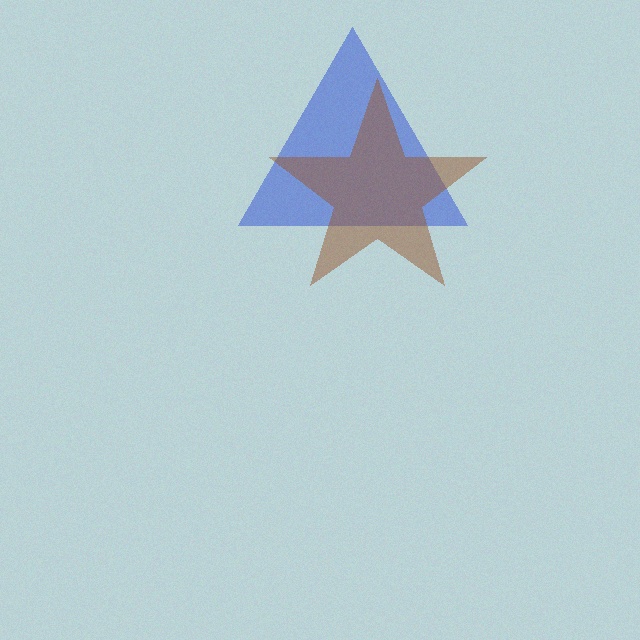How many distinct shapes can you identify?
There are 2 distinct shapes: a blue triangle, a brown star.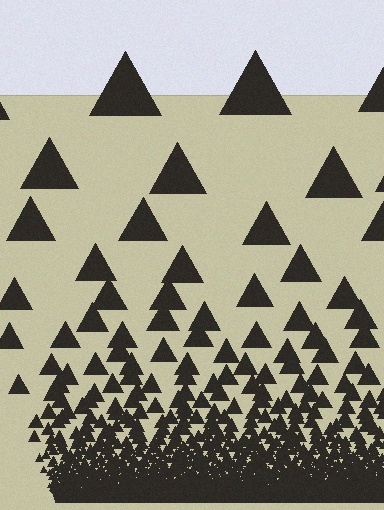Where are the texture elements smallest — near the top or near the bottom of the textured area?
Near the bottom.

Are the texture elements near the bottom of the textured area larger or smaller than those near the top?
Smaller. The gradient is inverted — elements near the bottom are smaller and denser.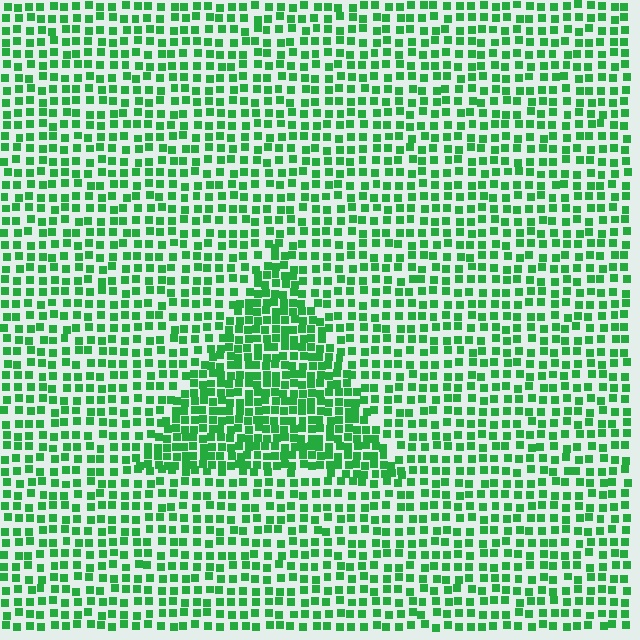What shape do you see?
I see a triangle.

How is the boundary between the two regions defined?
The boundary is defined by a change in element density (approximately 1.7x ratio). All elements are the same color, size, and shape.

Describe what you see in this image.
The image contains small green elements arranged at two different densities. A triangle-shaped region is visible where the elements are more densely packed than the surrounding area.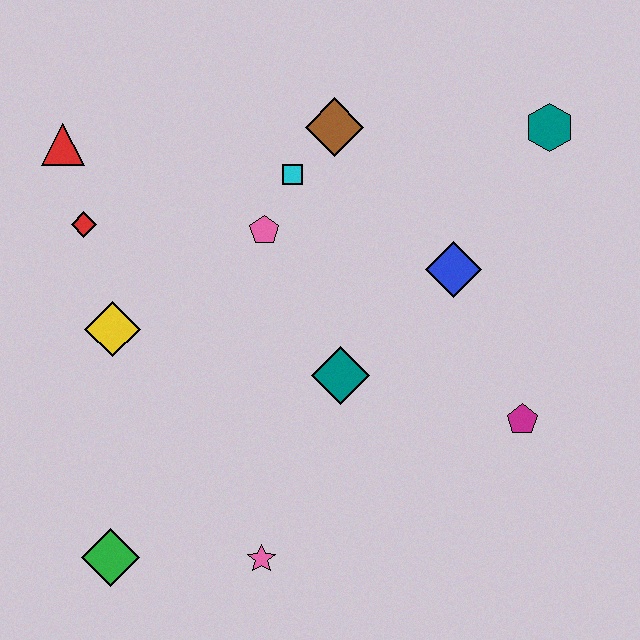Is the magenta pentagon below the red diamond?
Yes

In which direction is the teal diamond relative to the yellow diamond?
The teal diamond is to the right of the yellow diamond.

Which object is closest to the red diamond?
The red triangle is closest to the red diamond.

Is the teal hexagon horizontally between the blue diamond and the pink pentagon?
No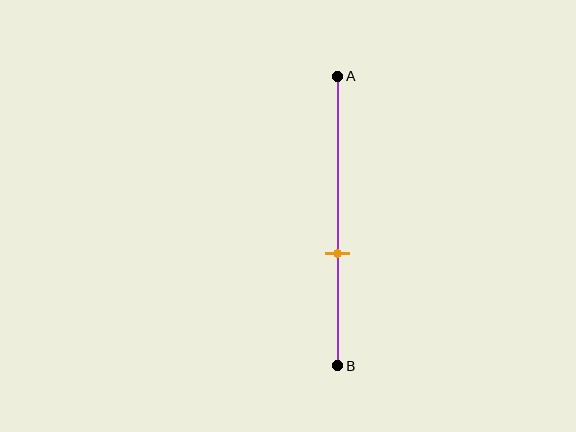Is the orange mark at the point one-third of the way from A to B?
No, the mark is at about 60% from A, not at the 33% one-third point.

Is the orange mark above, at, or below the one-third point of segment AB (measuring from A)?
The orange mark is below the one-third point of segment AB.